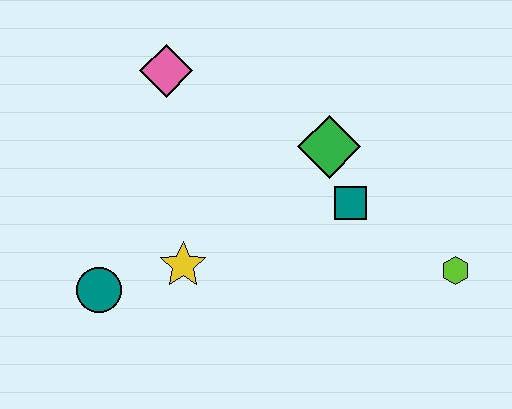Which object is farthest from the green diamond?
The teal circle is farthest from the green diamond.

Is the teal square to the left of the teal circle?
No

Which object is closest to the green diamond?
The teal square is closest to the green diamond.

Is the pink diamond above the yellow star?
Yes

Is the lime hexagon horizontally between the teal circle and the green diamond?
No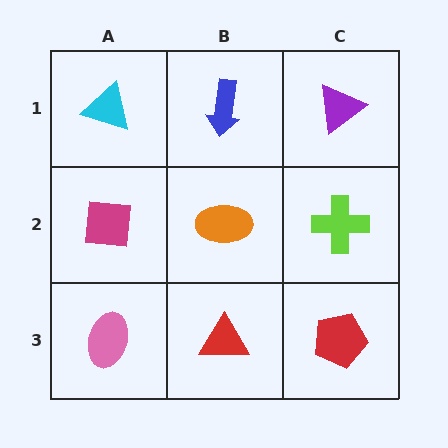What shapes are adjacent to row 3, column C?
A lime cross (row 2, column C), a red triangle (row 3, column B).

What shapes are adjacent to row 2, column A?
A cyan triangle (row 1, column A), a pink ellipse (row 3, column A), an orange ellipse (row 2, column B).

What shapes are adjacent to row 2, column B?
A blue arrow (row 1, column B), a red triangle (row 3, column B), a magenta square (row 2, column A), a lime cross (row 2, column C).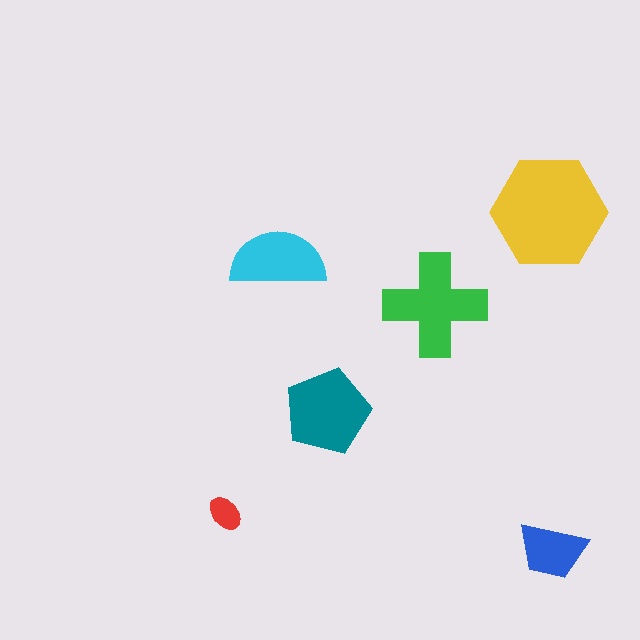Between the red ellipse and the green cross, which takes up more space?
The green cross.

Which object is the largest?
The yellow hexagon.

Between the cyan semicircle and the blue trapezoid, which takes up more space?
The cyan semicircle.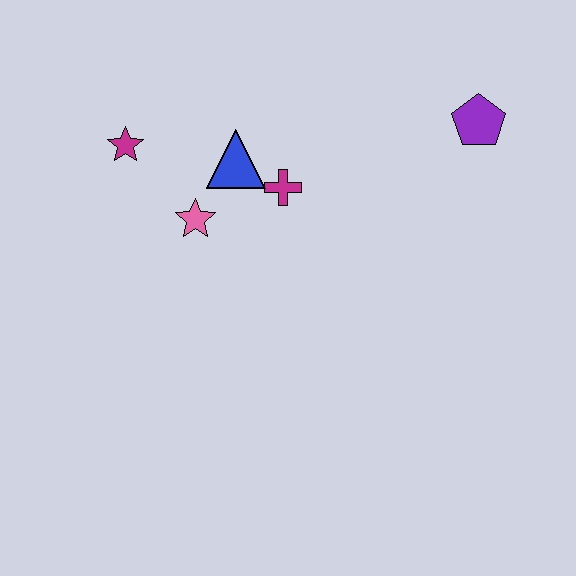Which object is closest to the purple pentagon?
The magenta cross is closest to the purple pentagon.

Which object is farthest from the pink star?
The purple pentagon is farthest from the pink star.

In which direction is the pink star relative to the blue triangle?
The pink star is below the blue triangle.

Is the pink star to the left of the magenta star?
No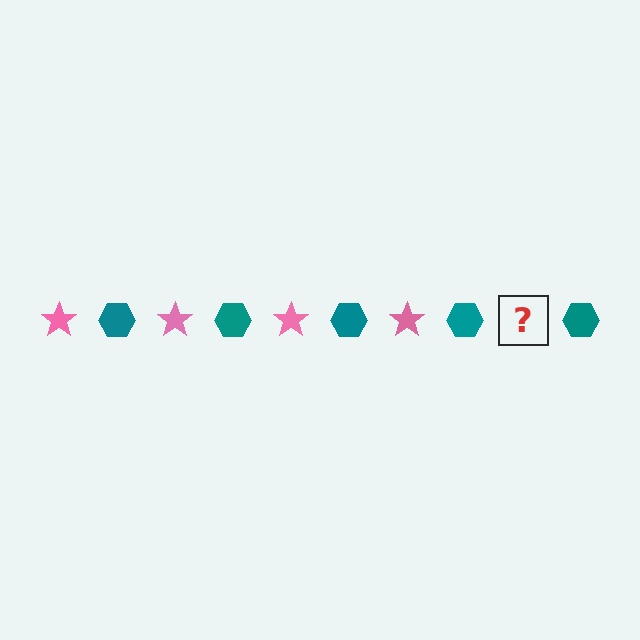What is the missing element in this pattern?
The missing element is a pink star.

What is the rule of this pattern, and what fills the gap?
The rule is that the pattern alternates between pink star and teal hexagon. The gap should be filled with a pink star.